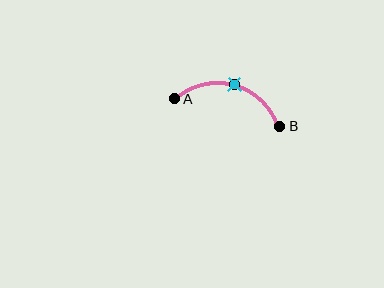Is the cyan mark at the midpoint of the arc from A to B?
Yes. The cyan mark lies on the arc at equal arc-length from both A and B — it is the arc midpoint.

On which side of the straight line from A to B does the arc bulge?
The arc bulges above the straight line connecting A and B.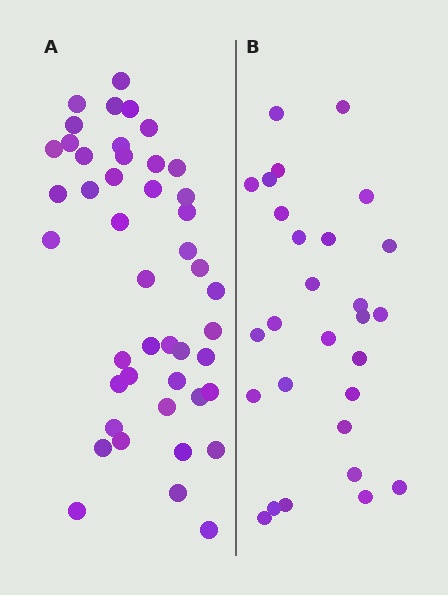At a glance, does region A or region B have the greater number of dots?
Region A (the left region) has more dots.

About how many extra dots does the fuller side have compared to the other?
Region A has approximately 15 more dots than region B.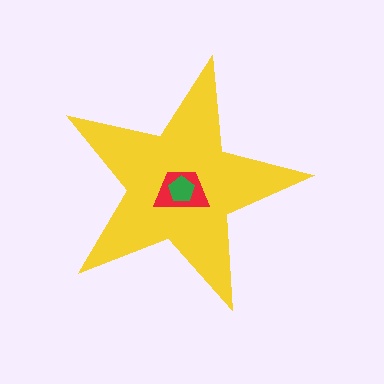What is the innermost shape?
The green pentagon.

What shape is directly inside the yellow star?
The red trapezoid.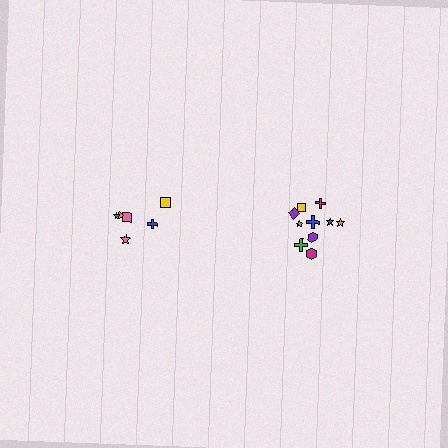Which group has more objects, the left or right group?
The right group.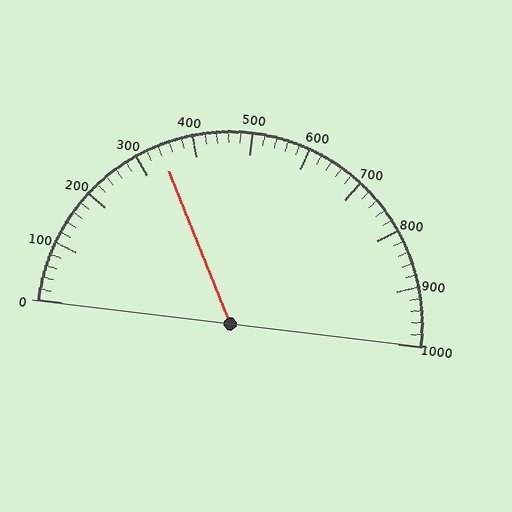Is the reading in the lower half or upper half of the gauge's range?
The reading is in the lower half of the range (0 to 1000).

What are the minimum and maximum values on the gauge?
The gauge ranges from 0 to 1000.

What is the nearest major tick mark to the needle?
The nearest major tick mark is 300.